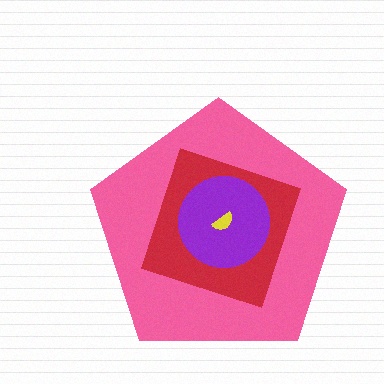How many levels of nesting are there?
4.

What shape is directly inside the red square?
The purple circle.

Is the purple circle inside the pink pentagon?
Yes.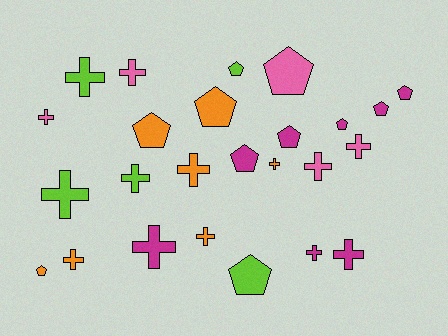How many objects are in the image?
There are 25 objects.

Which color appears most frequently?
Magenta, with 8 objects.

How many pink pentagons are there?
There is 1 pink pentagon.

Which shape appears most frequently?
Cross, with 14 objects.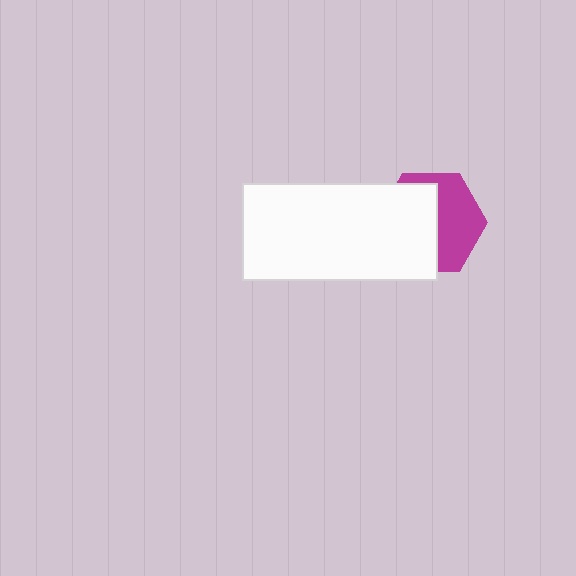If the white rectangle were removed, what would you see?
You would see the complete magenta hexagon.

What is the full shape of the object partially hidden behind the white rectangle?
The partially hidden object is a magenta hexagon.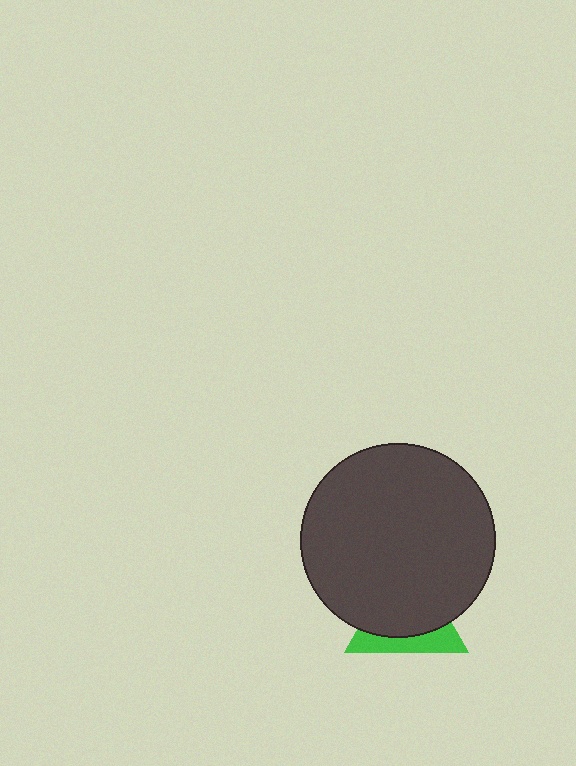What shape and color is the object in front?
The object in front is a dark gray circle.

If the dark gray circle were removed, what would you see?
You would see the complete green triangle.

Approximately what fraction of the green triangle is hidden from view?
Roughly 67% of the green triangle is hidden behind the dark gray circle.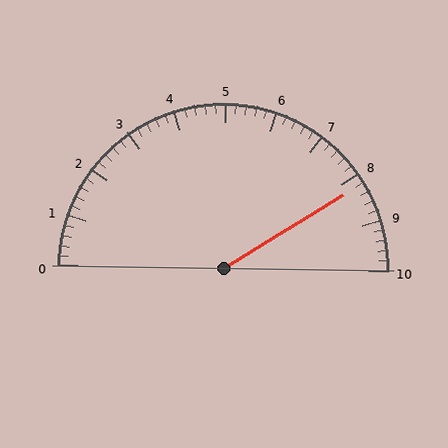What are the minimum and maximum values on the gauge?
The gauge ranges from 0 to 10.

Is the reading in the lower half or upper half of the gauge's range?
The reading is in the upper half of the range (0 to 10).